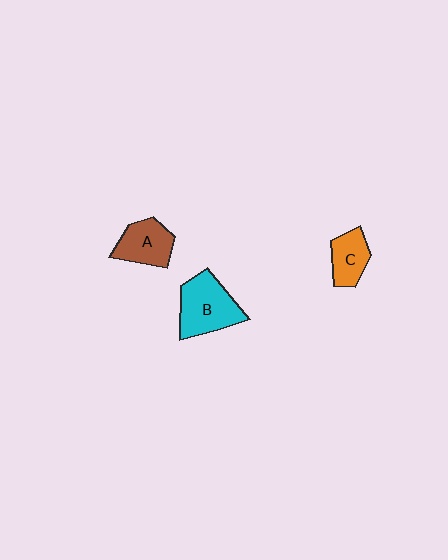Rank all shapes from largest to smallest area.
From largest to smallest: B (cyan), A (brown), C (orange).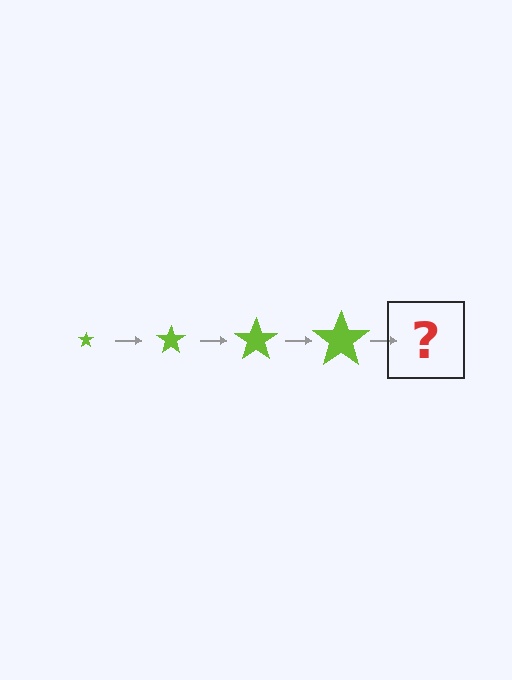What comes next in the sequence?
The next element should be a lime star, larger than the previous one.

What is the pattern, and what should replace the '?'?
The pattern is that the star gets progressively larger each step. The '?' should be a lime star, larger than the previous one.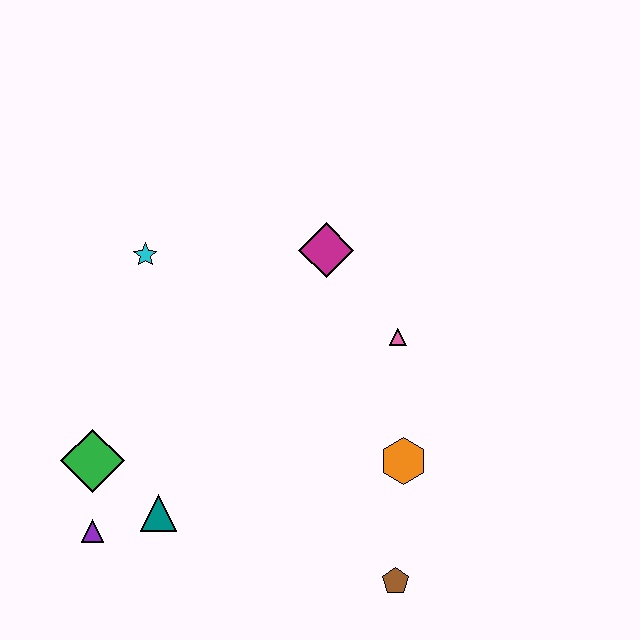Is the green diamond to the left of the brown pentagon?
Yes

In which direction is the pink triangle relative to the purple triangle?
The pink triangle is to the right of the purple triangle.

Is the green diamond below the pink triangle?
Yes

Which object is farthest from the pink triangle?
The purple triangle is farthest from the pink triangle.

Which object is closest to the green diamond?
The purple triangle is closest to the green diamond.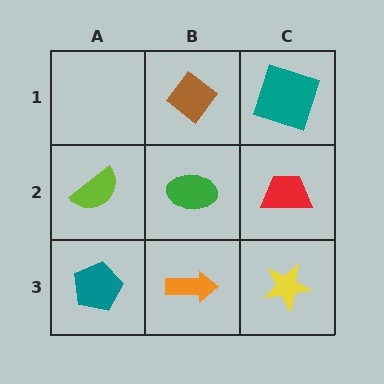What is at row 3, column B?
An orange arrow.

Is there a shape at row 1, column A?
No, that cell is empty.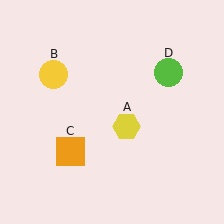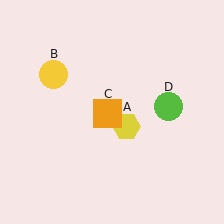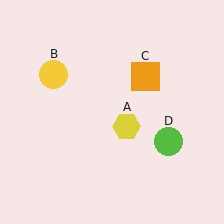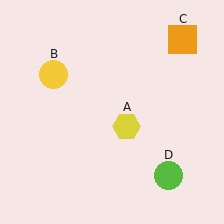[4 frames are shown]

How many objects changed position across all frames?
2 objects changed position: orange square (object C), lime circle (object D).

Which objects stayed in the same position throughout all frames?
Yellow hexagon (object A) and yellow circle (object B) remained stationary.